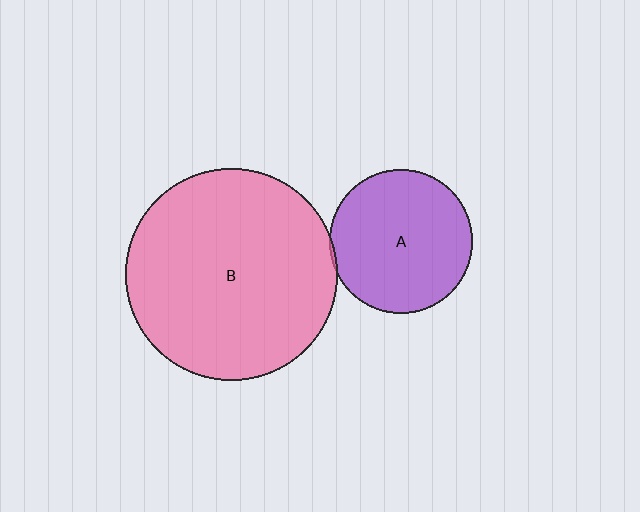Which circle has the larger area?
Circle B (pink).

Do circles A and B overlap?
Yes.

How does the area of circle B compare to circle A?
Approximately 2.2 times.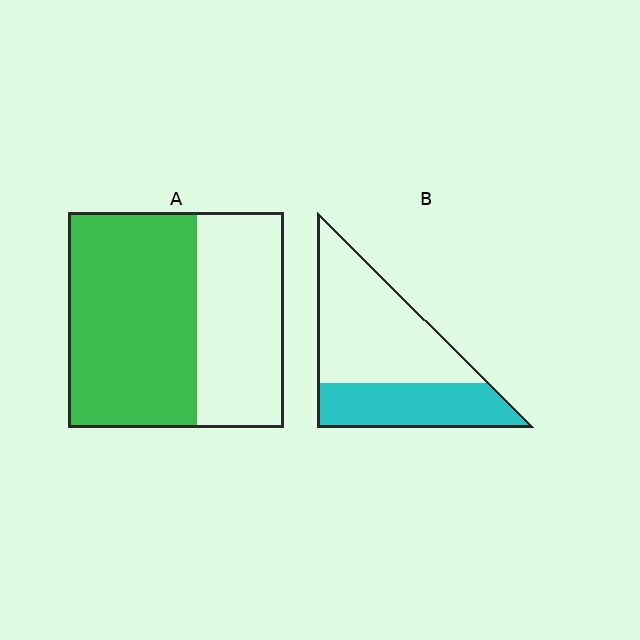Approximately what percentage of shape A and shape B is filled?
A is approximately 60% and B is approximately 35%.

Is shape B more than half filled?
No.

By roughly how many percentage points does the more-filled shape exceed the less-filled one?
By roughly 20 percentage points (A over B).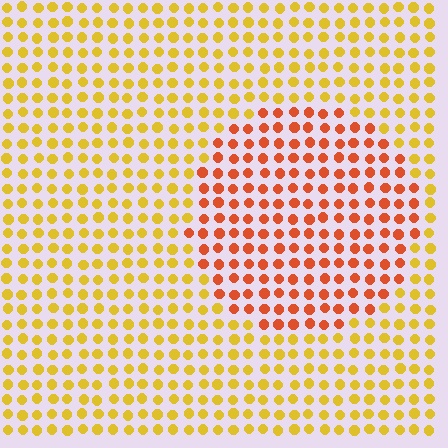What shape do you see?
I see a circle.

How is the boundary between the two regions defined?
The boundary is defined purely by a slight shift in hue (about 38 degrees). Spacing, size, and orientation are identical on both sides.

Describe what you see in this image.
The image is filled with small yellow elements in a uniform arrangement. A circle-shaped region is visible where the elements are tinted to a slightly different hue, forming a subtle color boundary.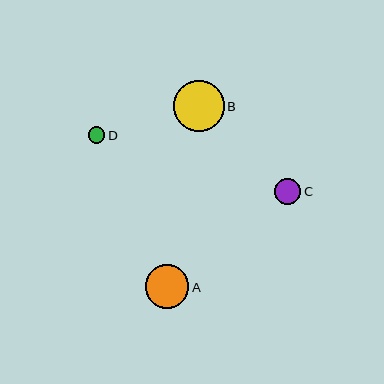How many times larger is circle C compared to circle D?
Circle C is approximately 1.6 times the size of circle D.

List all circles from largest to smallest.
From largest to smallest: B, A, C, D.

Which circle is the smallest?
Circle D is the smallest with a size of approximately 16 pixels.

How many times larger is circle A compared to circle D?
Circle A is approximately 2.7 times the size of circle D.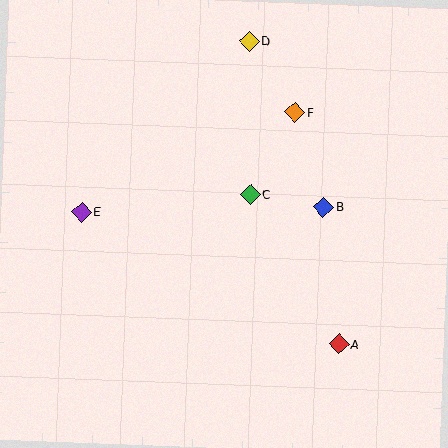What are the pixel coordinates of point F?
Point F is at (295, 113).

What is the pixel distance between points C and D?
The distance between C and D is 153 pixels.